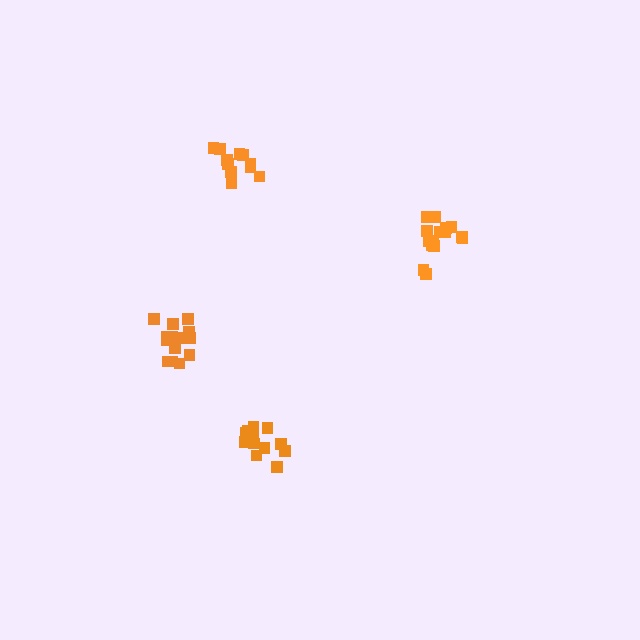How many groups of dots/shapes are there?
There are 4 groups.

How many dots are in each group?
Group 1: 16 dots, Group 2: 12 dots, Group 3: 11 dots, Group 4: 15 dots (54 total).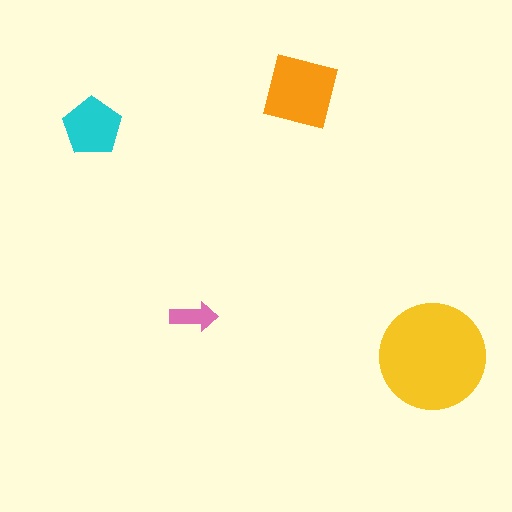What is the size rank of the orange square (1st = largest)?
2nd.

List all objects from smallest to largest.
The pink arrow, the cyan pentagon, the orange square, the yellow circle.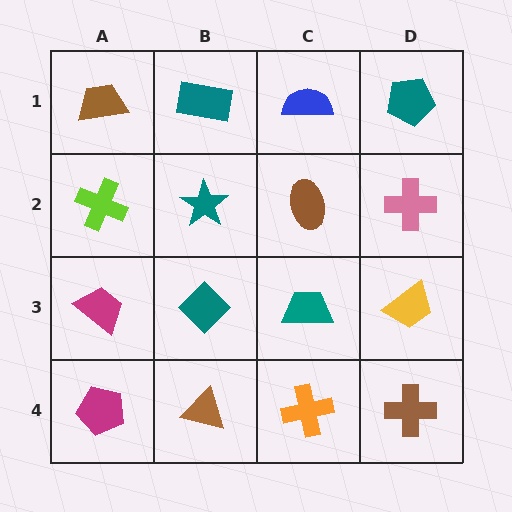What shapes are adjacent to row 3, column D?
A pink cross (row 2, column D), a brown cross (row 4, column D), a teal trapezoid (row 3, column C).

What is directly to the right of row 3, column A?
A teal diamond.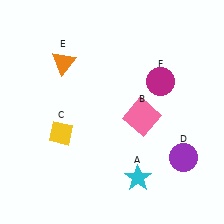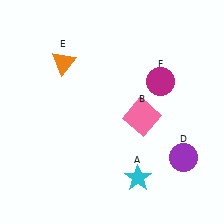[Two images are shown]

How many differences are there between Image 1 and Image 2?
There is 1 difference between the two images.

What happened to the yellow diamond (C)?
The yellow diamond (C) was removed in Image 2. It was in the bottom-left area of Image 1.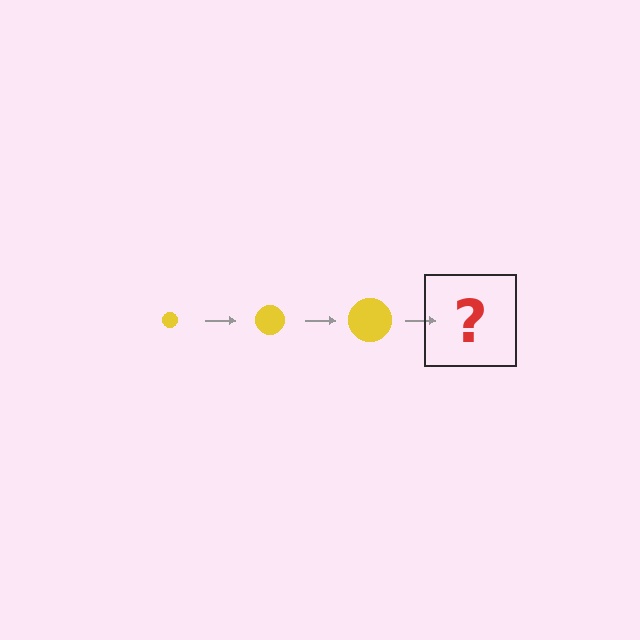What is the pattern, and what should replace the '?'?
The pattern is that the circle gets progressively larger each step. The '?' should be a yellow circle, larger than the previous one.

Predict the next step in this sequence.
The next step is a yellow circle, larger than the previous one.